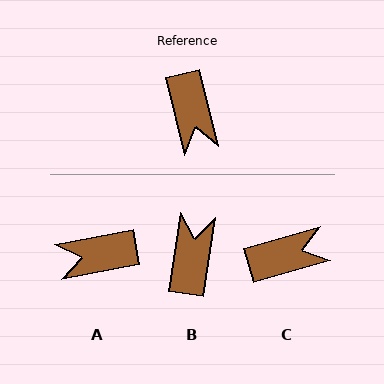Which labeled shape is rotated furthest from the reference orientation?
B, about 158 degrees away.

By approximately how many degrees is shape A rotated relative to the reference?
Approximately 93 degrees clockwise.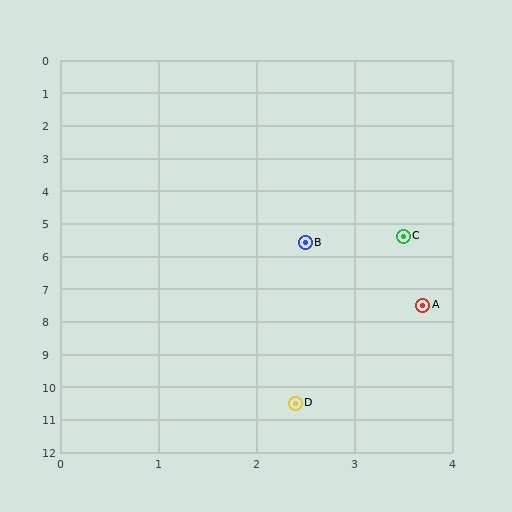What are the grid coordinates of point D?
Point D is at approximately (2.4, 10.5).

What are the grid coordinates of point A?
Point A is at approximately (3.7, 7.5).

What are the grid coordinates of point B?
Point B is at approximately (2.5, 5.6).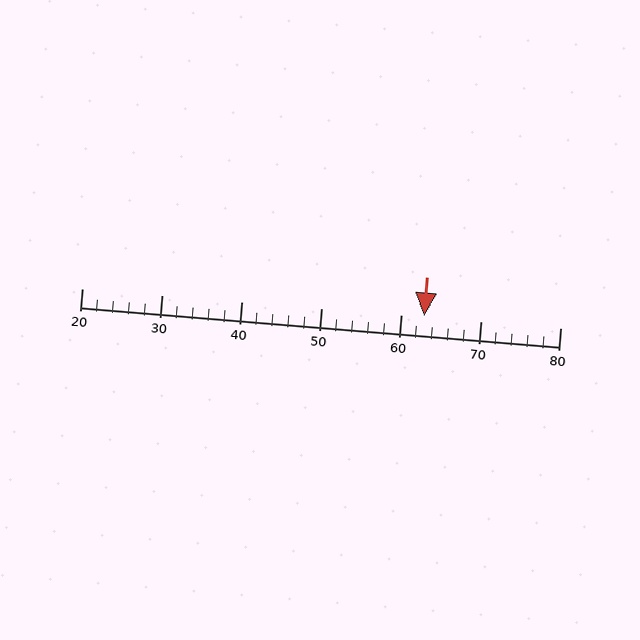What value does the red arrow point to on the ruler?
The red arrow points to approximately 63.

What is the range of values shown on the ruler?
The ruler shows values from 20 to 80.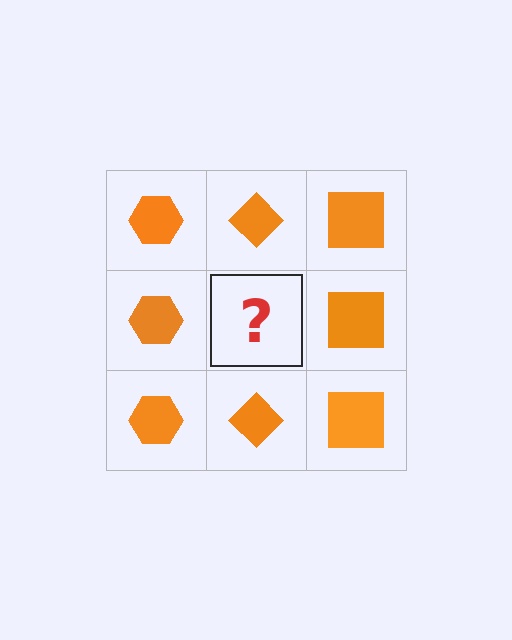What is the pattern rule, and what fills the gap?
The rule is that each column has a consistent shape. The gap should be filled with an orange diamond.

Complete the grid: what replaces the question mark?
The question mark should be replaced with an orange diamond.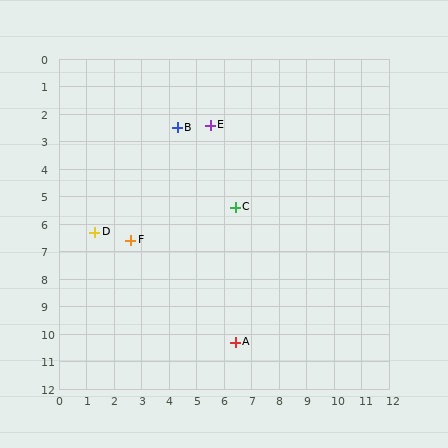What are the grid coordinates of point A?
Point A is at approximately (6.4, 10.3).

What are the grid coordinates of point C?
Point C is at approximately (6.4, 5.4).